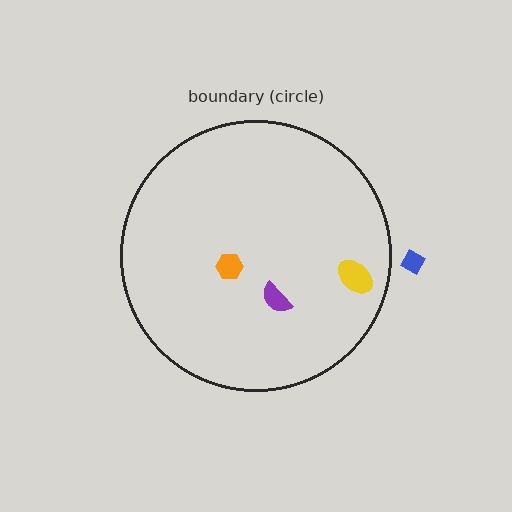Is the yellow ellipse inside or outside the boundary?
Inside.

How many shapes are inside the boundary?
3 inside, 1 outside.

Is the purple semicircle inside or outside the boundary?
Inside.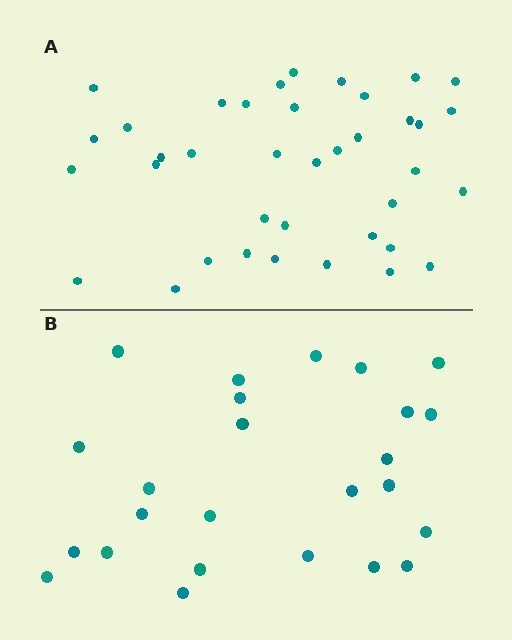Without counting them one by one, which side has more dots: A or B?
Region A (the top region) has more dots.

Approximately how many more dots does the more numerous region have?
Region A has approximately 15 more dots than region B.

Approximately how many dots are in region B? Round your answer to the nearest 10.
About 20 dots. (The exact count is 25, which rounds to 20.)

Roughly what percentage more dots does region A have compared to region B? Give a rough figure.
About 50% more.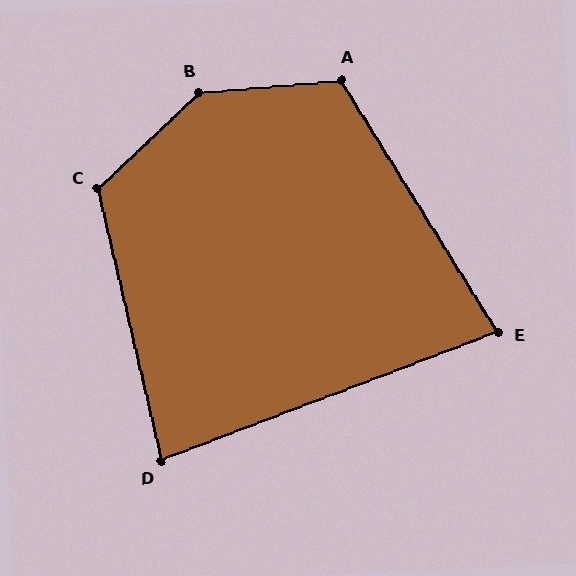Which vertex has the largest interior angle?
B, at approximately 142 degrees.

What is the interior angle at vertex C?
Approximately 120 degrees (obtuse).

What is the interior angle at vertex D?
Approximately 82 degrees (acute).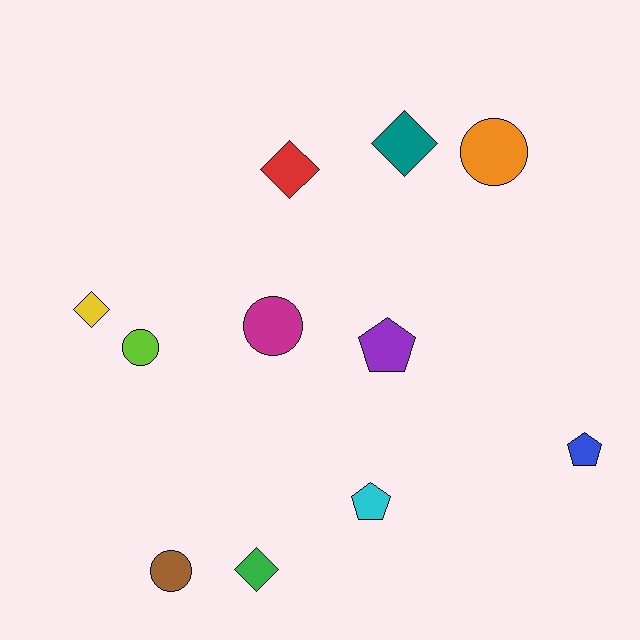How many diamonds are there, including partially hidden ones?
There are 4 diamonds.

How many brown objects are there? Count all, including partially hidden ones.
There is 1 brown object.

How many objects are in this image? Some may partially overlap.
There are 11 objects.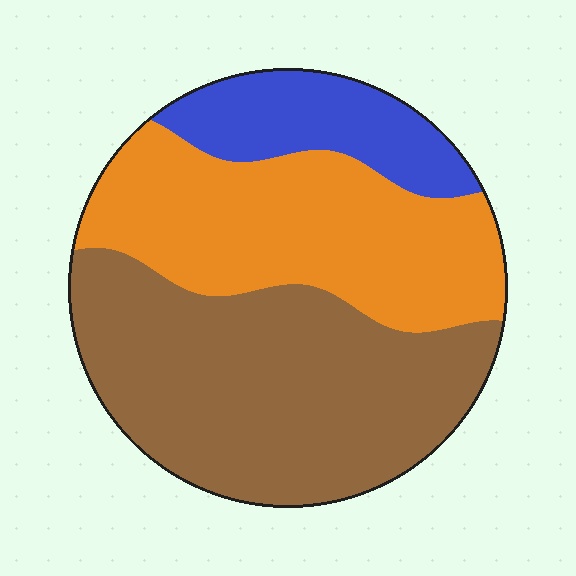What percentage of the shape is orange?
Orange takes up about three eighths (3/8) of the shape.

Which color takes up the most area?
Brown, at roughly 50%.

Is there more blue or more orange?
Orange.